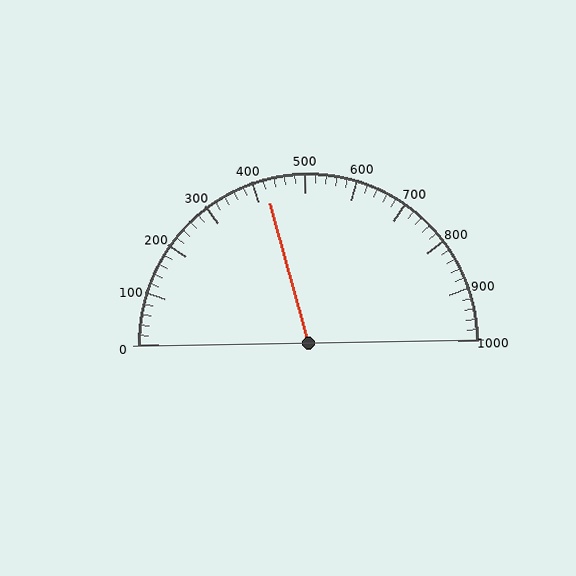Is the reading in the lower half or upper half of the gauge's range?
The reading is in the lower half of the range (0 to 1000).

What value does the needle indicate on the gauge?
The needle indicates approximately 420.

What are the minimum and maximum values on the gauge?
The gauge ranges from 0 to 1000.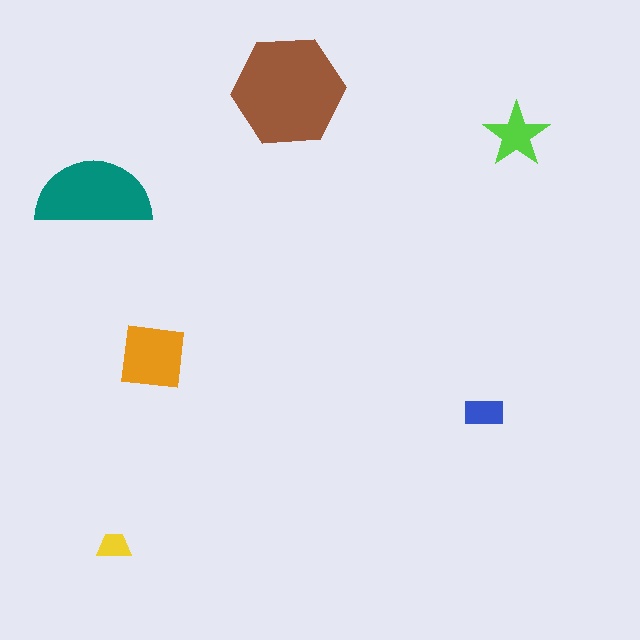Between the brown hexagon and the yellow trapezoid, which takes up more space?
The brown hexagon.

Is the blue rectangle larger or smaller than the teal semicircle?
Smaller.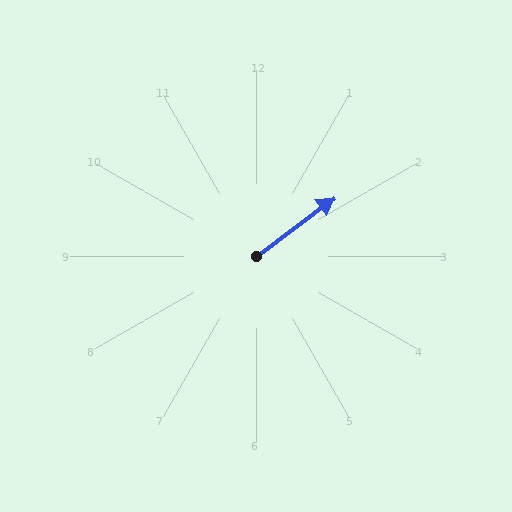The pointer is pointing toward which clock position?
Roughly 2 o'clock.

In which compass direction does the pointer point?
Northeast.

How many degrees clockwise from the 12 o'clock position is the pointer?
Approximately 53 degrees.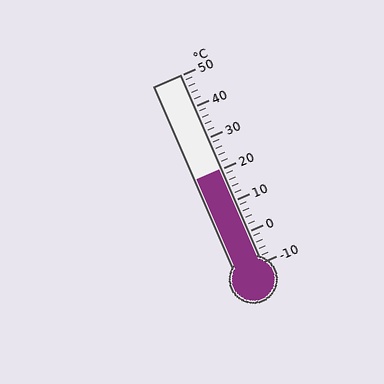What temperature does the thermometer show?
The thermometer shows approximately 20°C.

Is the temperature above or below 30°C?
The temperature is below 30°C.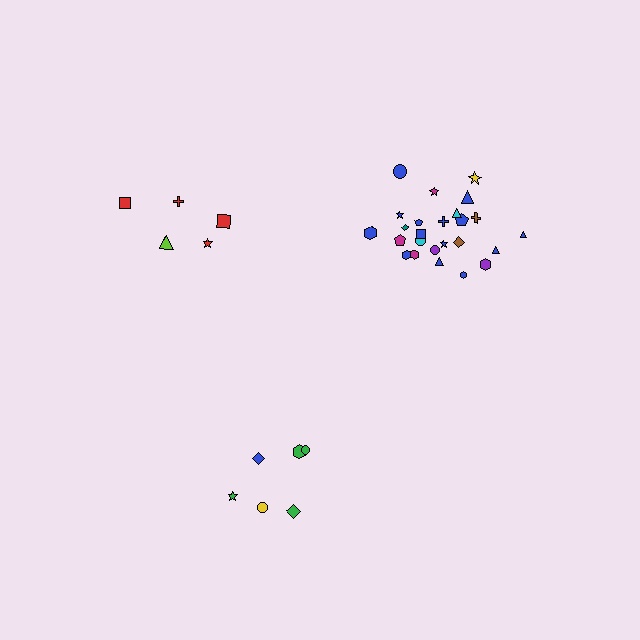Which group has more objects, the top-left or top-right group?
The top-right group.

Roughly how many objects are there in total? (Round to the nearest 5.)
Roughly 35 objects in total.